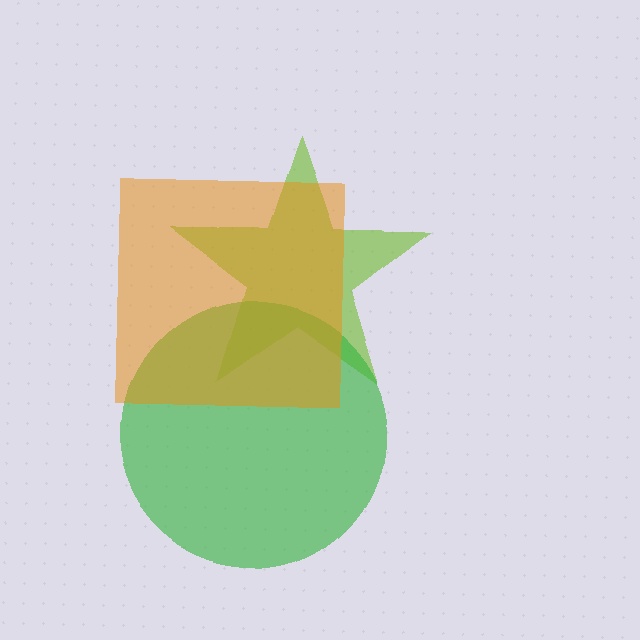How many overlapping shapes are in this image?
There are 3 overlapping shapes in the image.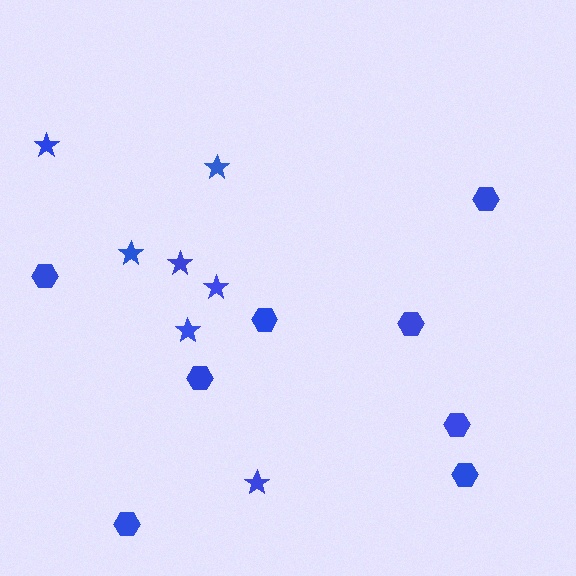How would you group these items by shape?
There are 2 groups: one group of hexagons (8) and one group of stars (7).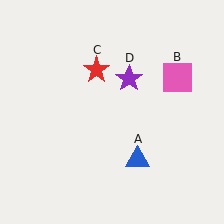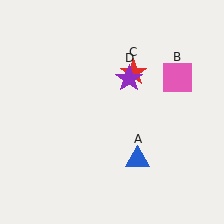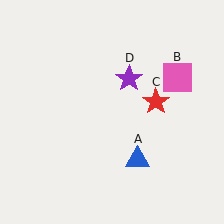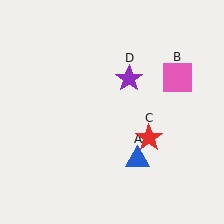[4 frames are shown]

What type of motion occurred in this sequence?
The red star (object C) rotated clockwise around the center of the scene.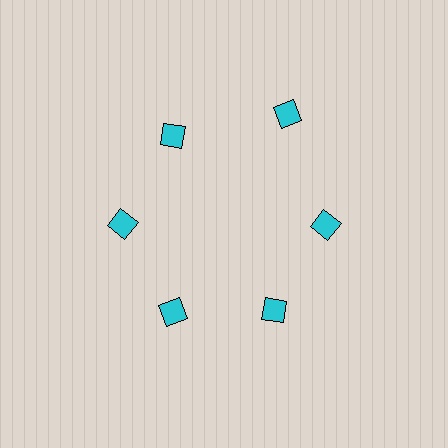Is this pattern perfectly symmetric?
No. The 6 cyan diamonds are arranged in a ring, but one element near the 1 o'clock position is pushed outward from the center, breaking the 6-fold rotational symmetry.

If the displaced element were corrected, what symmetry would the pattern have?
It would have 6-fold rotational symmetry — the pattern would map onto itself every 60 degrees.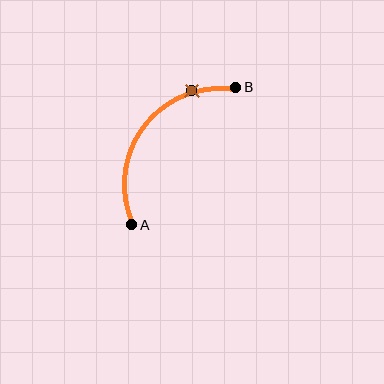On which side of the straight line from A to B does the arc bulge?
The arc bulges above and to the left of the straight line connecting A and B.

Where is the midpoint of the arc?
The arc midpoint is the point on the curve farthest from the straight line joining A and B. It sits above and to the left of that line.